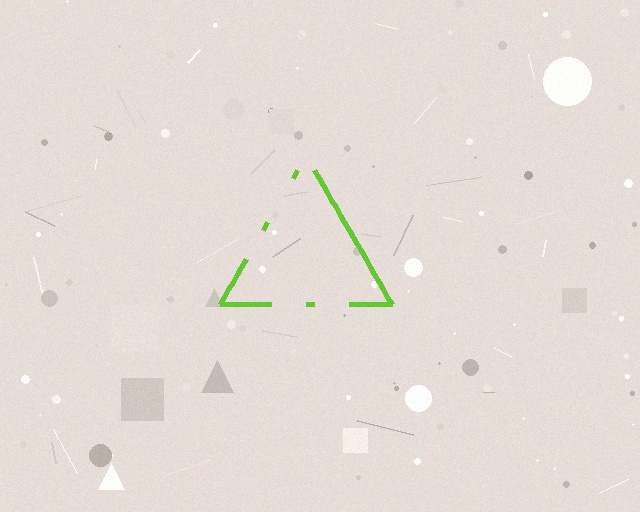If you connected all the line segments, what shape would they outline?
They would outline a triangle.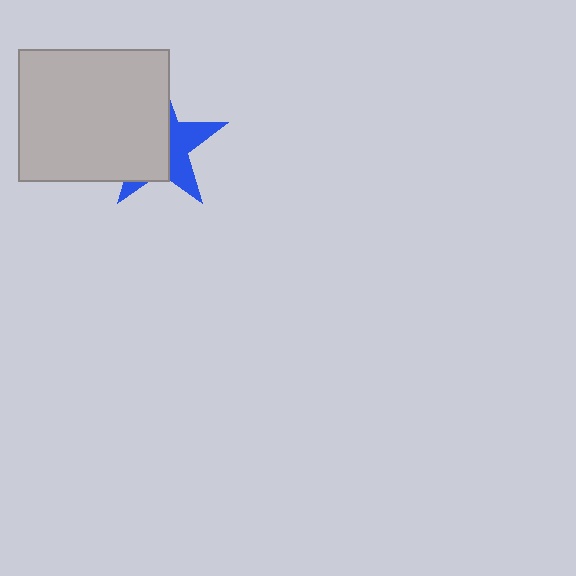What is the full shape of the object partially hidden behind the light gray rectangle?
The partially hidden object is a blue star.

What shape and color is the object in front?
The object in front is a light gray rectangle.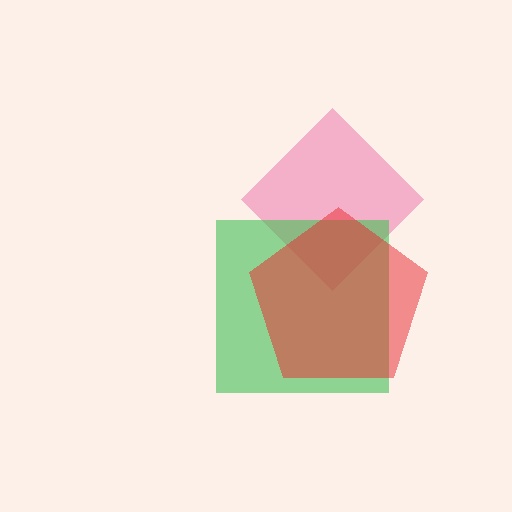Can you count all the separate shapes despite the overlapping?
Yes, there are 3 separate shapes.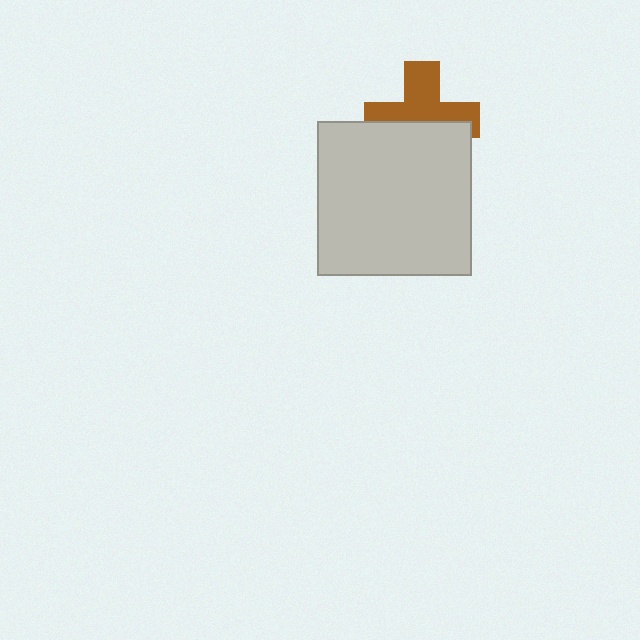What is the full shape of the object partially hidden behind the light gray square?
The partially hidden object is a brown cross.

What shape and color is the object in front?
The object in front is a light gray square.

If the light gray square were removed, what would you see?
You would see the complete brown cross.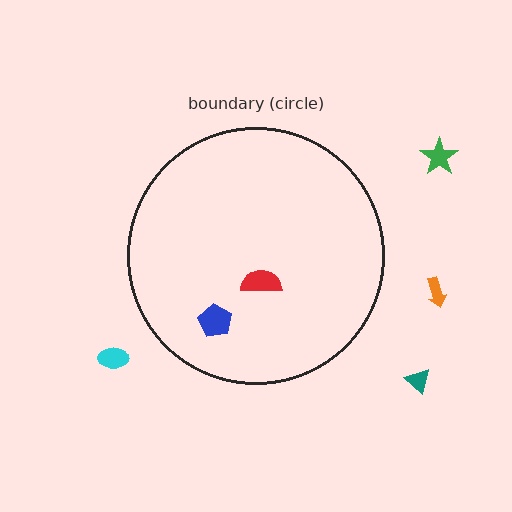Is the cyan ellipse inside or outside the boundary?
Outside.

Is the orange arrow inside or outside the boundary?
Outside.